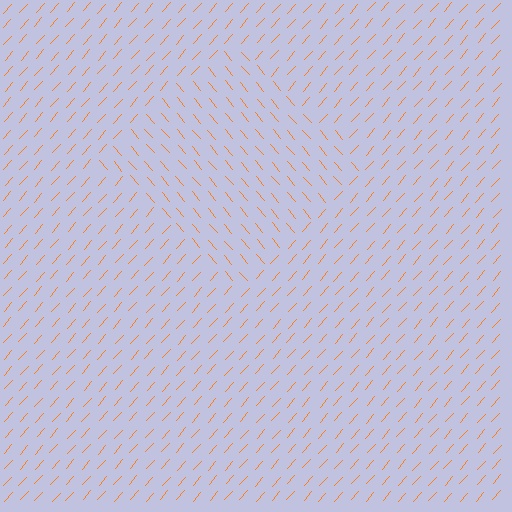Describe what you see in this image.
The image is filled with small orange line segments. A diamond region in the image has lines oriented differently from the surrounding lines, creating a visible texture boundary.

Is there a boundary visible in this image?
Yes, there is a texture boundary formed by a change in line orientation.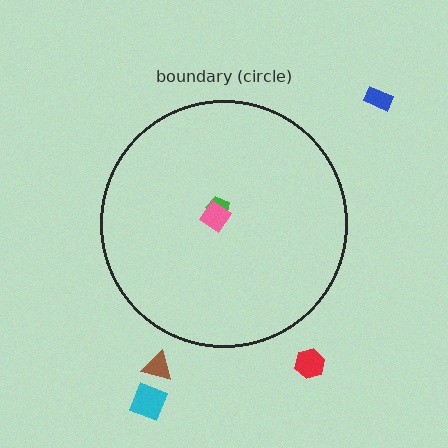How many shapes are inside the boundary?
2 inside, 4 outside.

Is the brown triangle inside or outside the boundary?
Outside.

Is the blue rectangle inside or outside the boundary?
Outside.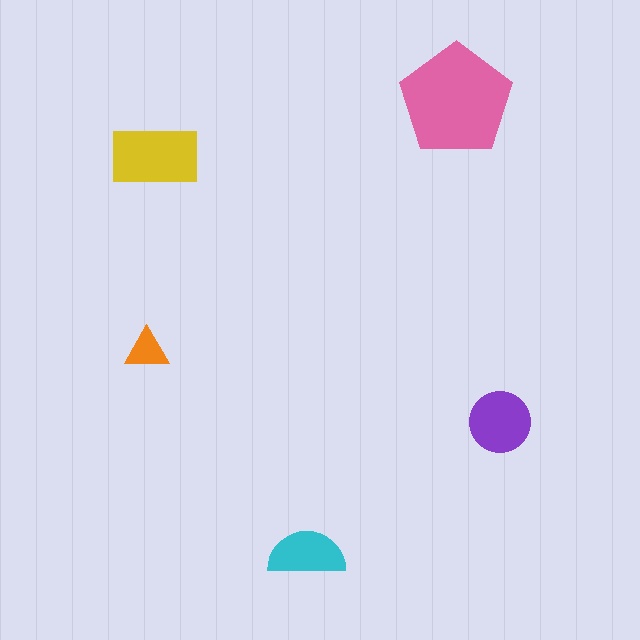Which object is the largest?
The pink pentagon.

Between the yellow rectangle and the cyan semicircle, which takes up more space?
The yellow rectangle.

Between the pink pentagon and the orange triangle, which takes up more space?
The pink pentagon.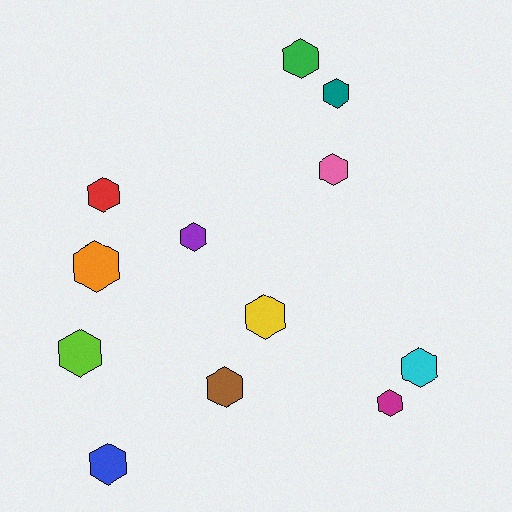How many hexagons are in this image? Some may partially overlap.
There are 12 hexagons.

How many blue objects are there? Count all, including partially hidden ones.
There is 1 blue object.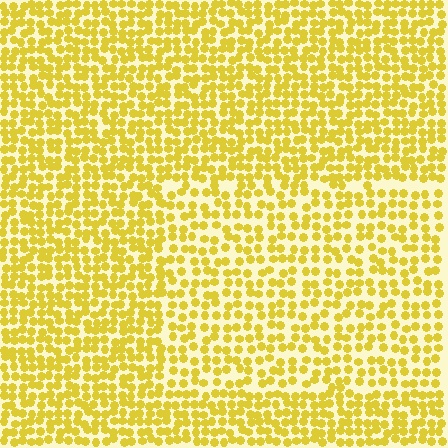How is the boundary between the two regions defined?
The boundary is defined by a change in element density (approximately 1.5x ratio). All elements are the same color, size, and shape.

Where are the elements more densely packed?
The elements are more densely packed outside the rectangle boundary.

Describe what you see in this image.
The image contains small yellow elements arranged at two different densities. A rectangle-shaped region is visible where the elements are less densely packed than the surrounding area.